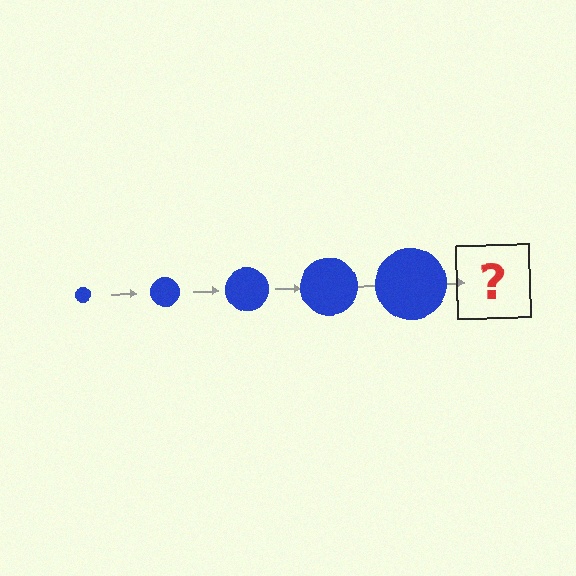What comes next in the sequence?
The next element should be a blue circle, larger than the previous one.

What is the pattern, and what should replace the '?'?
The pattern is that the circle gets progressively larger each step. The '?' should be a blue circle, larger than the previous one.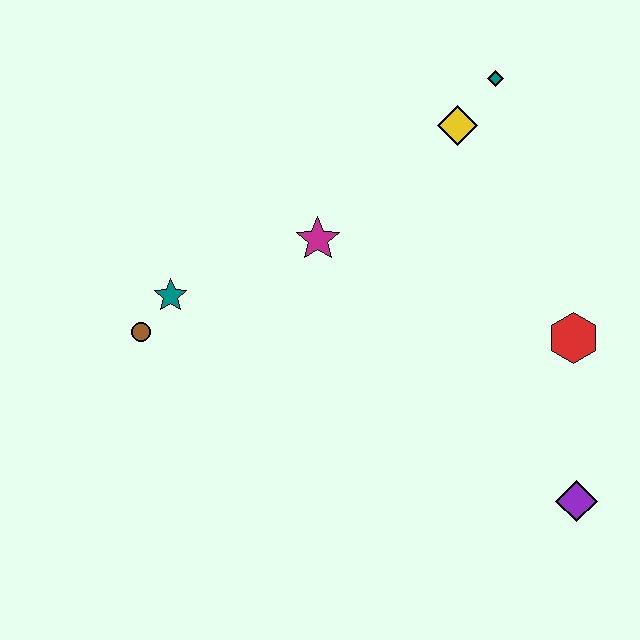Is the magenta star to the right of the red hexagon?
No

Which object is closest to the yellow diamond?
The teal diamond is closest to the yellow diamond.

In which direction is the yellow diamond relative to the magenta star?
The yellow diamond is to the right of the magenta star.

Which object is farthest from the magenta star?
The purple diamond is farthest from the magenta star.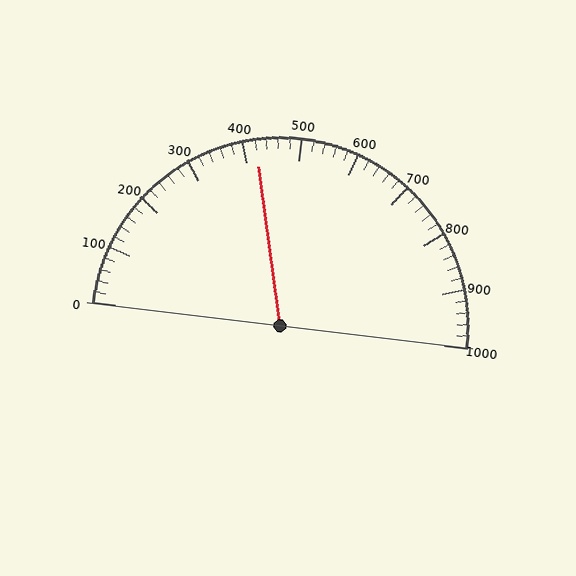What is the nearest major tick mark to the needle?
The nearest major tick mark is 400.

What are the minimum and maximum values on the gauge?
The gauge ranges from 0 to 1000.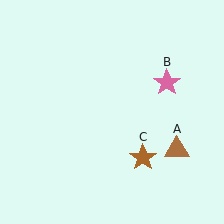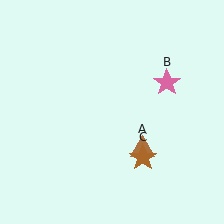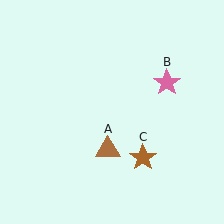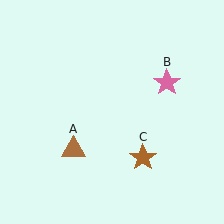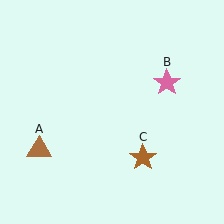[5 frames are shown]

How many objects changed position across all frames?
1 object changed position: brown triangle (object A).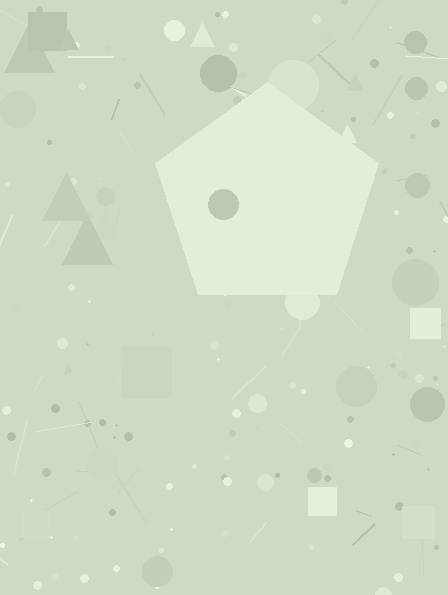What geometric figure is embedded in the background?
A pentagon is embedded in the background.